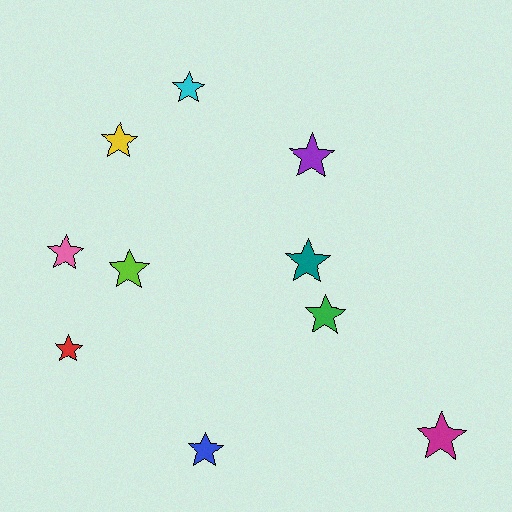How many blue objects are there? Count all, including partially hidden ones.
There is 1 blue object.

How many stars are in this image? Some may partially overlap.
There are 10 stars.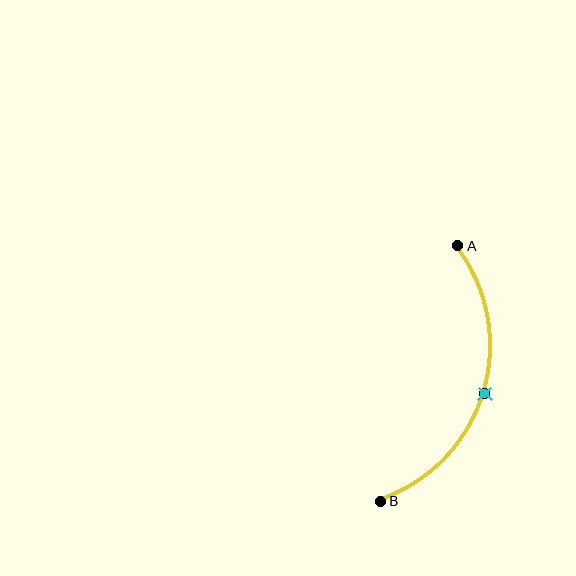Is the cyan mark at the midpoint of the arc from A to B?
Yes. The cyan mark lies on the arc at equal arc-length from both A and B — it is the arc midpoint.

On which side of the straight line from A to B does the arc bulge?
The arc bulges to the right of the straight line connecting A and B.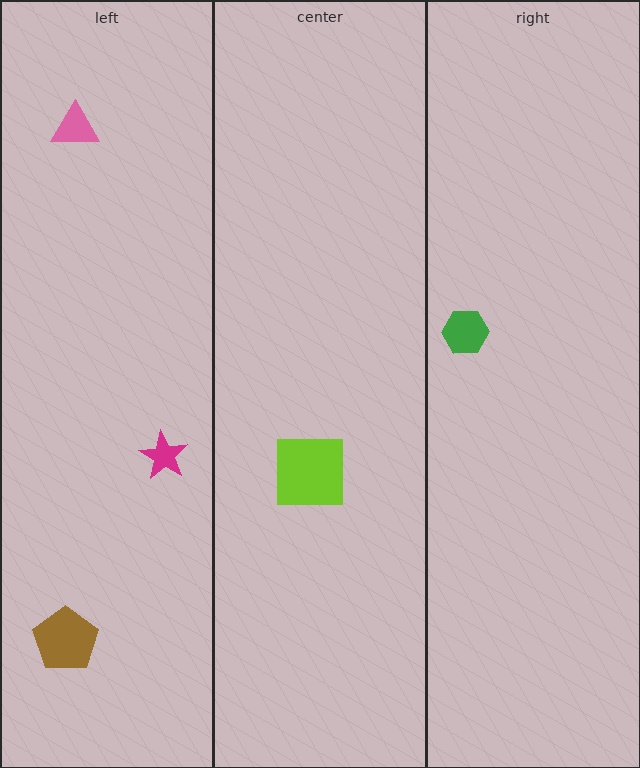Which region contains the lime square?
The center region.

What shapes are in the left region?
The magenta star, the brown pentagon, the pink triangle.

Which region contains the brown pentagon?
The left region.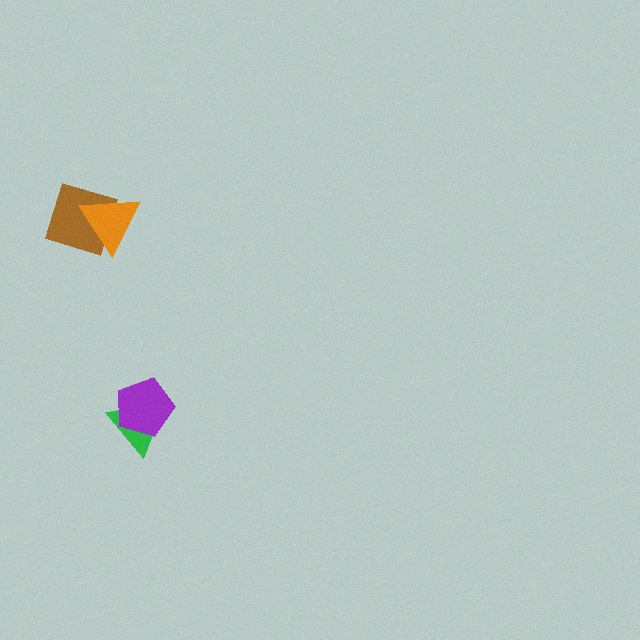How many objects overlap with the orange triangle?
1 object overlaps with the orange triangle.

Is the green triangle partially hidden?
Yes, it is partially covered by another shape.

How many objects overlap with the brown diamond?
1 object overlaps with the brown diamond.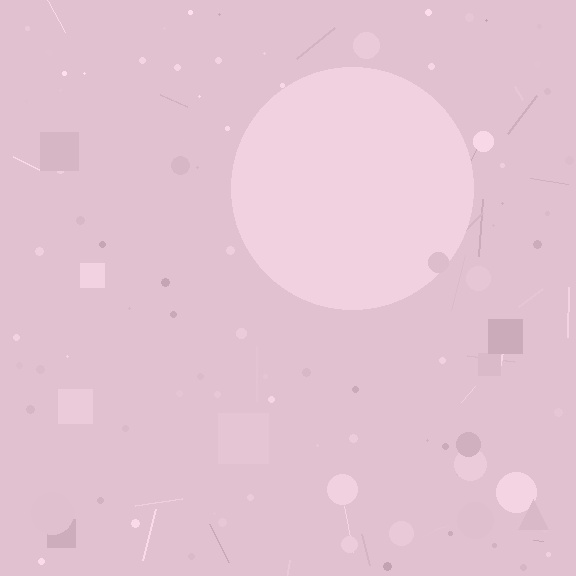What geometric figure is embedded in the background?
A circle is embedded in the background.